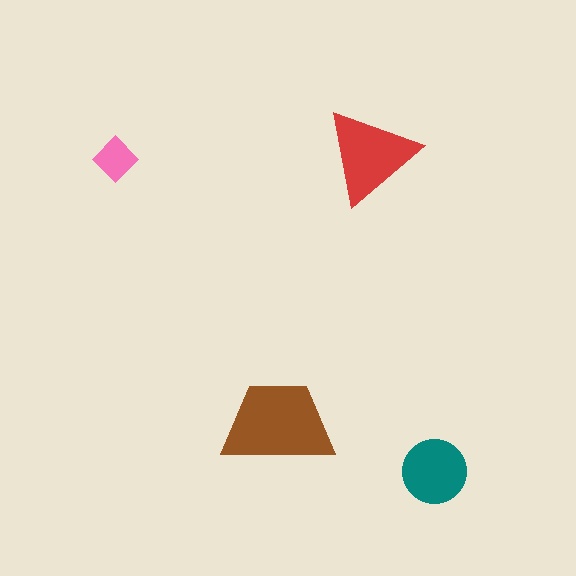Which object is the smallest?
The pink diamond.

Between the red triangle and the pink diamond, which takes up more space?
The red triangle.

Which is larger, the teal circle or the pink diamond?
The teal circle.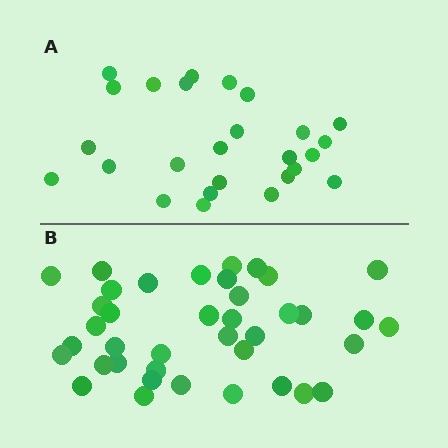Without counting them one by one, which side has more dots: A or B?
Region B (the bottom region) has more dots.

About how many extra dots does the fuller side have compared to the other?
Region B has approximately 15 more dots than region A.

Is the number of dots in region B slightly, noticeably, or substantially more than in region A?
Region B has substantially more. The ratio is roughly 1.5 to 1.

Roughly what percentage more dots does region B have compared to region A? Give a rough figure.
About 50% more.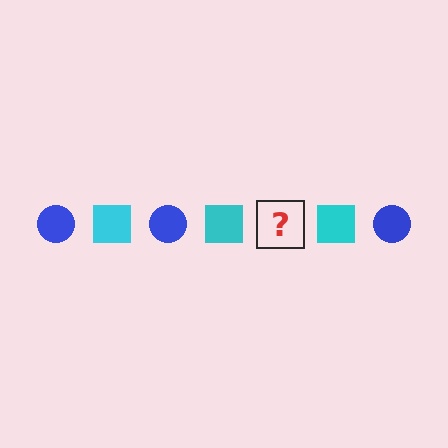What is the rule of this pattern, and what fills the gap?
The rule is that the pattern alternates between blue circle and cyan square. The gap should be filled with a blue circle.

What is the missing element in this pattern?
The missing element is a blue circle.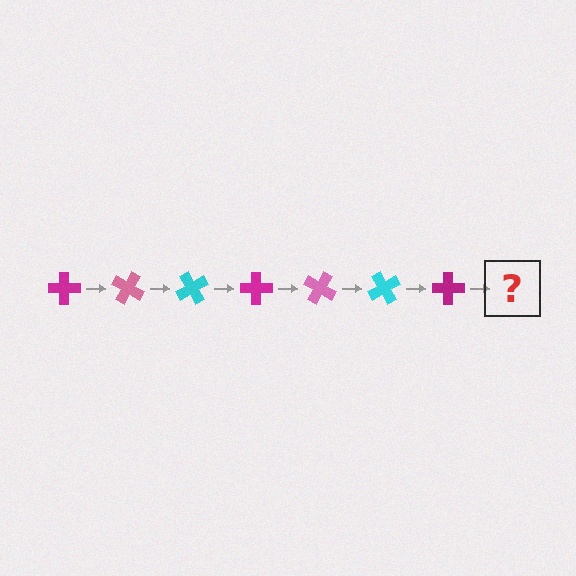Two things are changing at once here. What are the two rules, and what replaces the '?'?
The two rules are that it rotates 30 degrees each step and the color cycles through magenta, pink, and cyan. The '?' should be a pink cross, rotated 210 degrees from the start.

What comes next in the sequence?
The next element should be a pink cross, rotated 210 degrees from the start.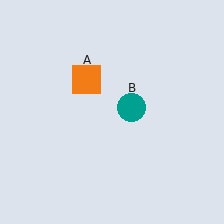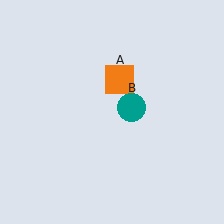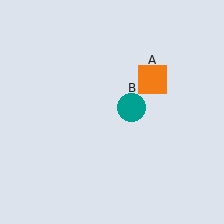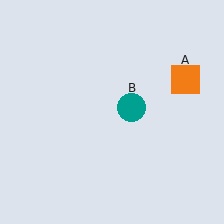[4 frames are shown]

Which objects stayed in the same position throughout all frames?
Teal circle (object B) remained stationary.